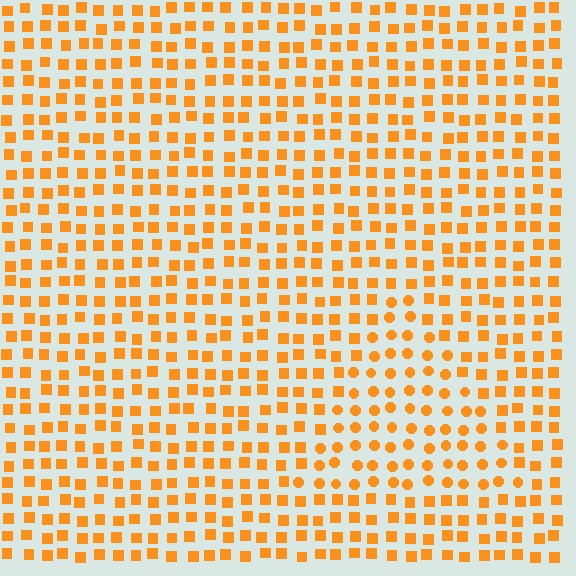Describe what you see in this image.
The image is filled with small orange elements arranged in a uniform grid. A triangle-shaped region contains circles, while the surrounding area contains squares. The boundary is defined purely by the change in element shape.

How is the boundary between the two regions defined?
The boundary is defined by a change in element shape: circles inside vs. squares outside. All elements share the same color and spacing.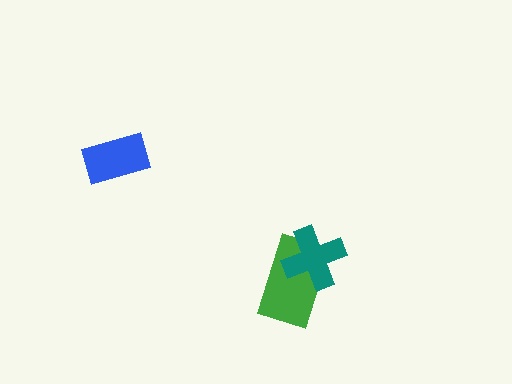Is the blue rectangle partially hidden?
No, no other shape covers it.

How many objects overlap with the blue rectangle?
0 objects overlap with the blue rectangle.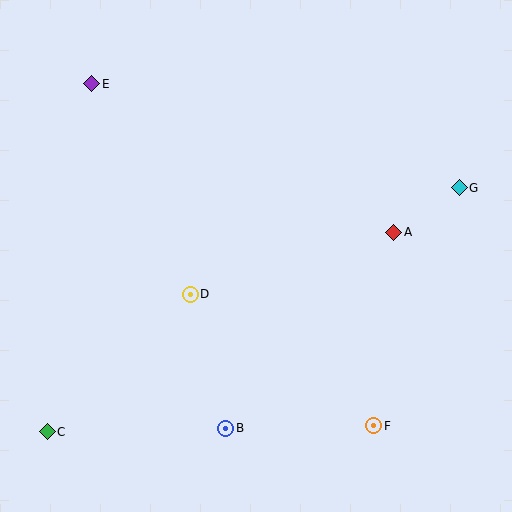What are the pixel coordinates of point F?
Point F is at (374, 426).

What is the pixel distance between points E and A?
The distance between E and A is 336 pixels.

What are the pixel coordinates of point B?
Point B is at (226, 428).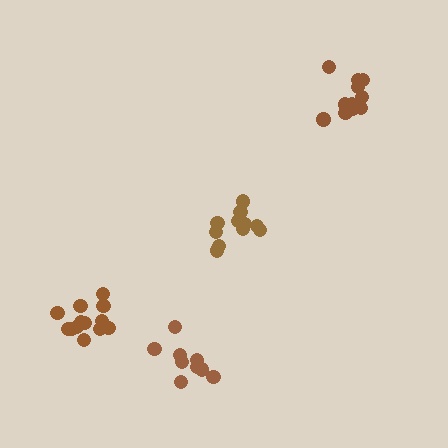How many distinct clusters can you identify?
There are 4 distinct clusters.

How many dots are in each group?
Group 1: 12 dots, Group 2: 13 dots, Group 3: 12 dots, Group 4: 9 dots (46 total).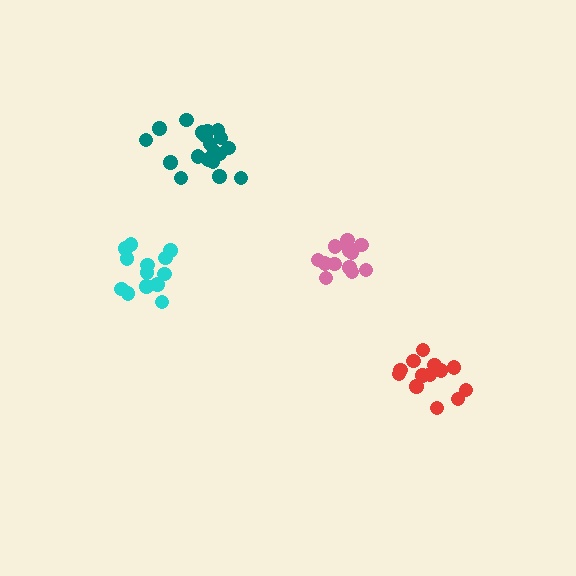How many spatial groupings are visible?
There are 4 spatial groupings.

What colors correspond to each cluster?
The clusters are colored: teal, pink, red, cyan.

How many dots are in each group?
Group 1: 19 dots, Group 2: 13 dots, Group 3: 14 dots, Group 4: 13 dots (59 total).